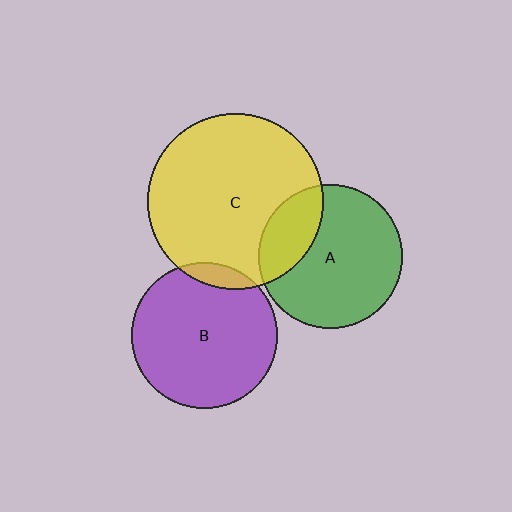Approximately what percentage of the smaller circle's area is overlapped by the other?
Approximately 10%.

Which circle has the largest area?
Circle C (yellow).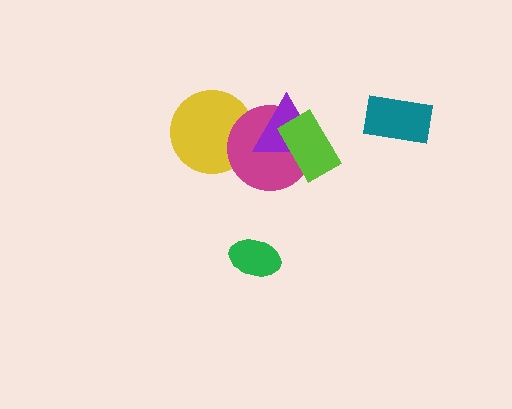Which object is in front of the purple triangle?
The lime rectangle is in front of the purple triangle.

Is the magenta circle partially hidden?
Yes, it is partially covered by another shape.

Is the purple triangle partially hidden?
Yes, it is partially covered by another shape.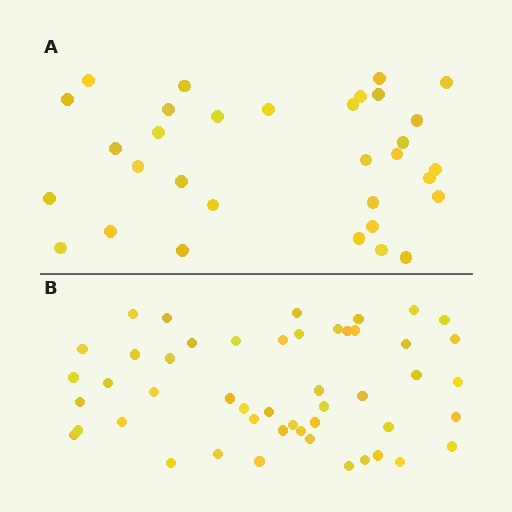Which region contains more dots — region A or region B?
Region B (the bottom region) has more dots.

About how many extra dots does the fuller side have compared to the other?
Region B has approximately 15 more dots than region A.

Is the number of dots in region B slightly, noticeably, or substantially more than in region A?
Region B has substantially more. The ratio is roughly 1.5 to 1.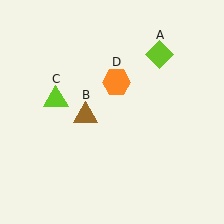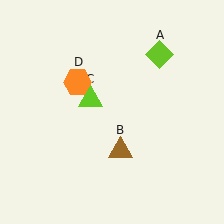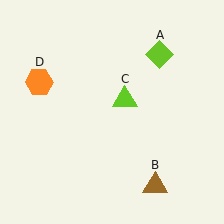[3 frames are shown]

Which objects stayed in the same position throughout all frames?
Lime diamond (object A) remained stationary.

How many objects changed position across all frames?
3 objects changed position: brown triangle (object B), lime triangle (object C), orange hexagon (object D).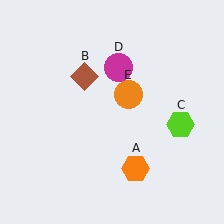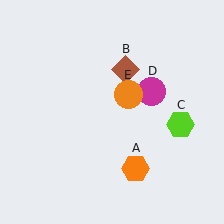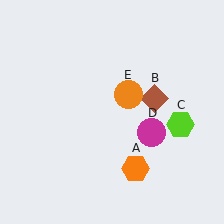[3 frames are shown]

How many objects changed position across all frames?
2 objects changed position: brown diamond (object B), magenta circle (object D).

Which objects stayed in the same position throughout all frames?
Orange hexagon (object A) and lime hexagon (object C) and orange circle (object E) remained stationary.